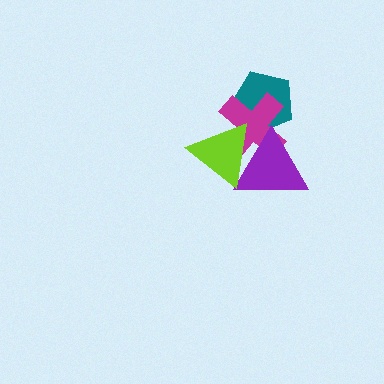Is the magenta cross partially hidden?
Yes, it is partially covered by another shape.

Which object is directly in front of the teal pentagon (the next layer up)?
The magenta cross is directly in front of the teal pentagon.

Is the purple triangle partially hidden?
Yes, it is partially covered by another shape.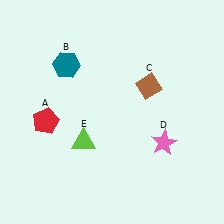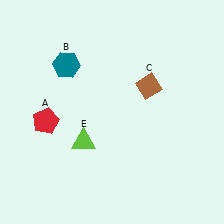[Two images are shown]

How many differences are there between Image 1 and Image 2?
There is 1 difference between the two images.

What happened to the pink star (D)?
The pink star (D) was removed in Image 2. It was in the bottom-right area of Image 1.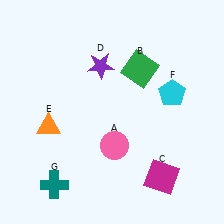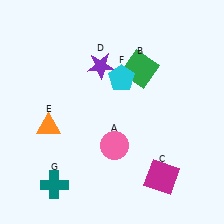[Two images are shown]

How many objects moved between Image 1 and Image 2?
1 object moved between the two images.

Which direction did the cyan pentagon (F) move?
The cyan pentagon (F) moved left.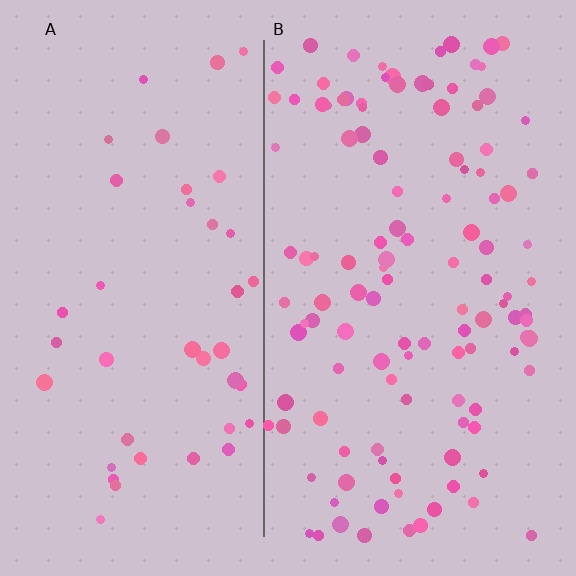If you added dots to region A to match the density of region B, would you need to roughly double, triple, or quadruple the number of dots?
Approximately triple.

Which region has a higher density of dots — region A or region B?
B (the right).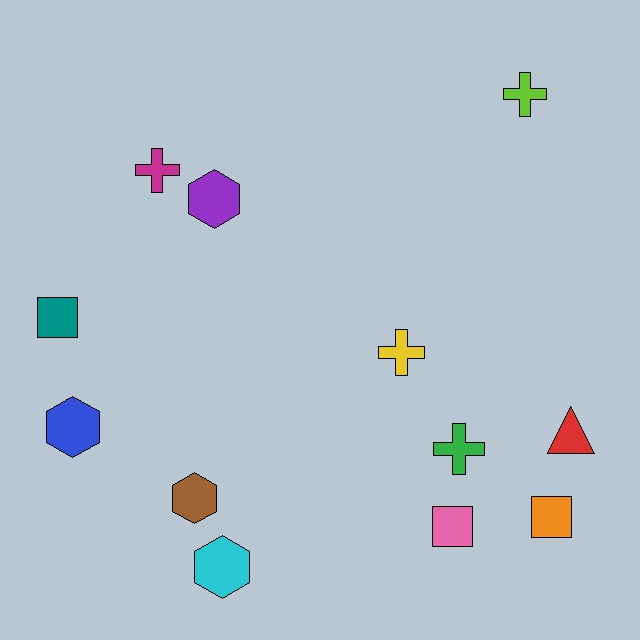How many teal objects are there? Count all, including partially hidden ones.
There is 1 teal object.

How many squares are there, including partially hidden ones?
There are 3 squares.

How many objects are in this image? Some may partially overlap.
There are 12 objects.